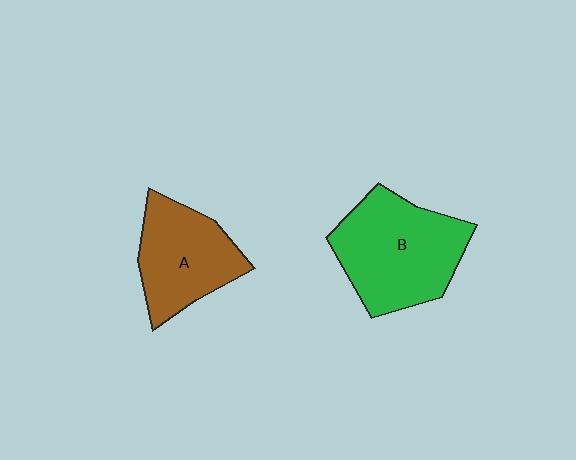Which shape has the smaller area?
Shape A (brown).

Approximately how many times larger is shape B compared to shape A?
Approximately 1.3 times.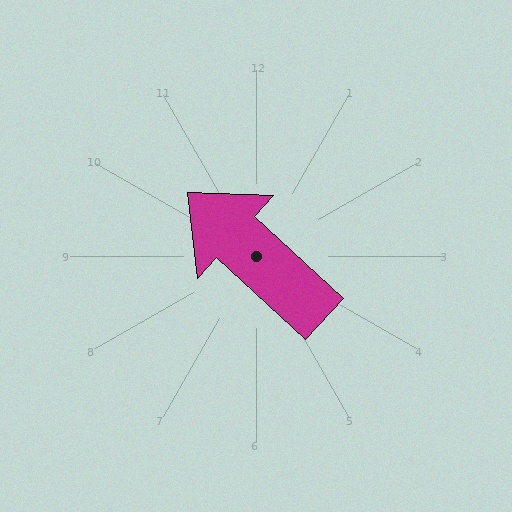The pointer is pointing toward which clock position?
Roughly 10 o'clock.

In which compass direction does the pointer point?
Northwest.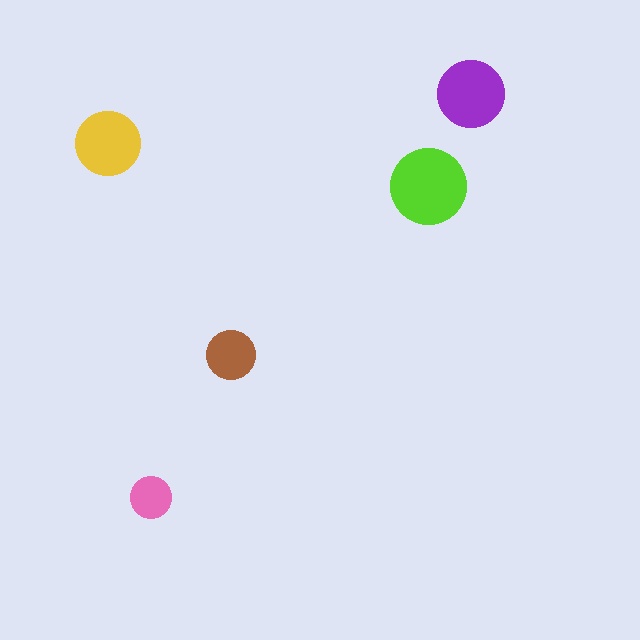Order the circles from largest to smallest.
the lime one, the purple one, the yellow one, the brown one, the pink one.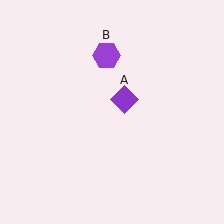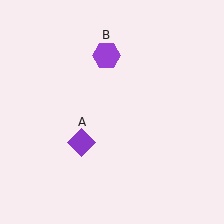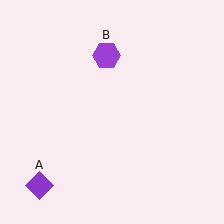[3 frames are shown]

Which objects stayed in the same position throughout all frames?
Purple hexagon (object B) remained stationary.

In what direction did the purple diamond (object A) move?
The purple diamond (object A) moved down and to the left.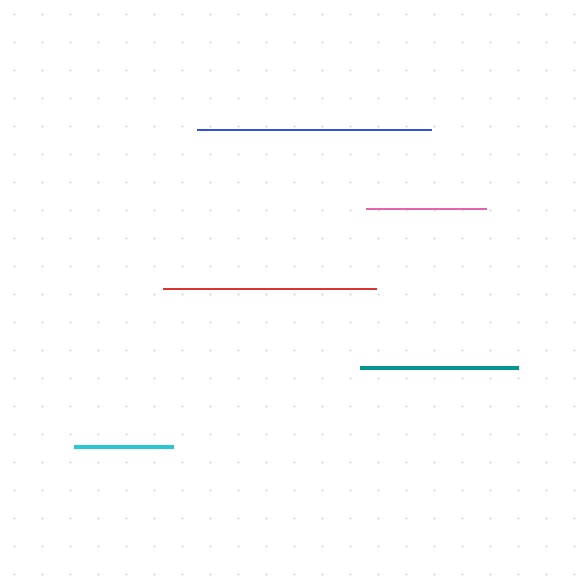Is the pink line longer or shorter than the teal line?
The teal line is longer than the pink line.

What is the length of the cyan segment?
The cyan segment is approximately 99 pixels long.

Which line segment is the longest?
The blue line is the longest at approximately 234 pixels.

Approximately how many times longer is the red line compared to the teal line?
The red line is approximately 1.3 times the length of the teal line.